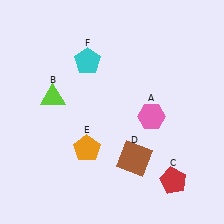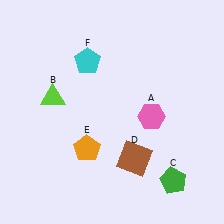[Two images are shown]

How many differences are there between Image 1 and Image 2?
There is 1 difference between the two images.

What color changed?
The pentagon (C) changed from red in Image 1 to green in Image 2.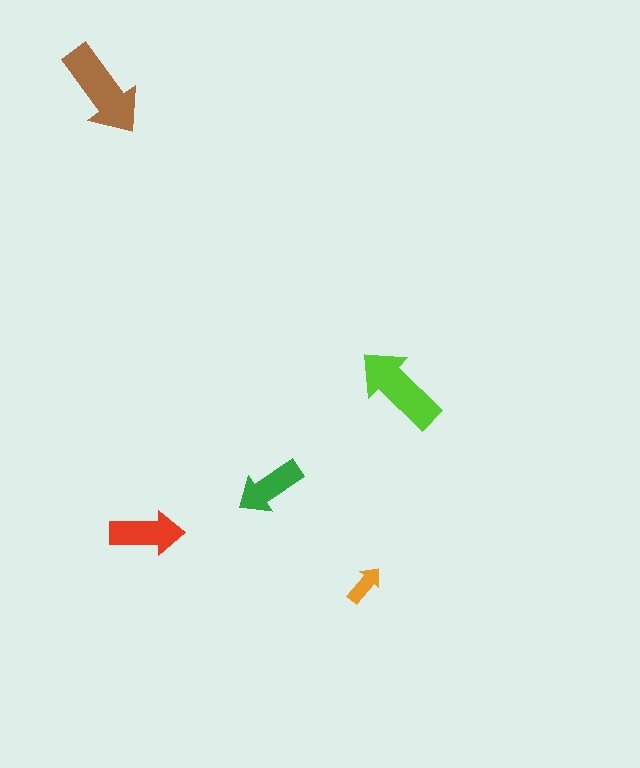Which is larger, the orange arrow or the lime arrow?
The lime one.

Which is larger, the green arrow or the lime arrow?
The lime one.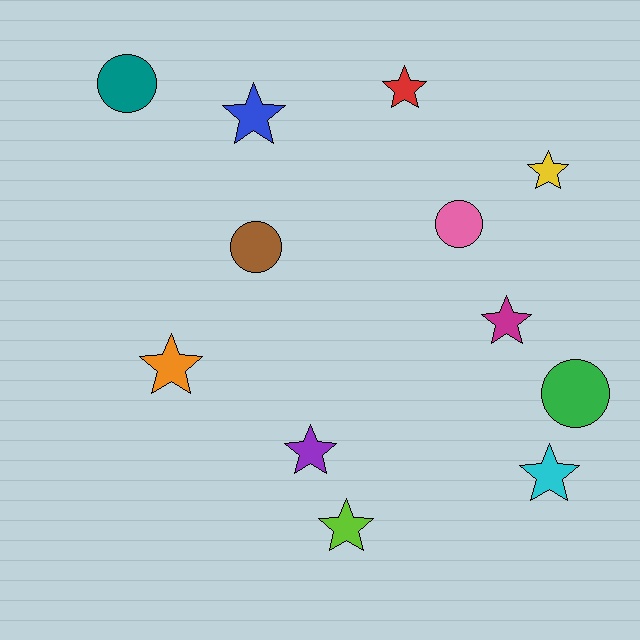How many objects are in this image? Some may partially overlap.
There are 12 objects.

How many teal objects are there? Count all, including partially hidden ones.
There is 1 teal object.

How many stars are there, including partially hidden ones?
There are 8 stars.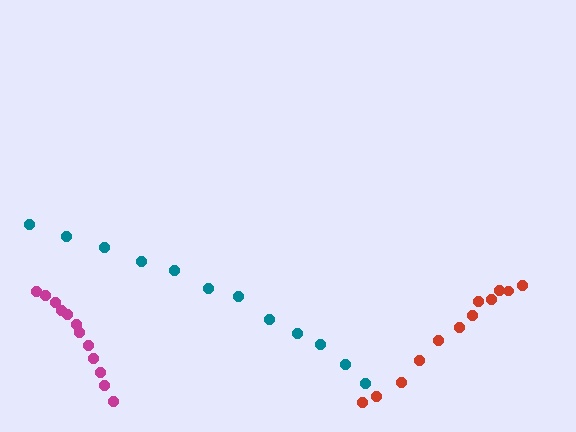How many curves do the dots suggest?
There are 3 distinct paths.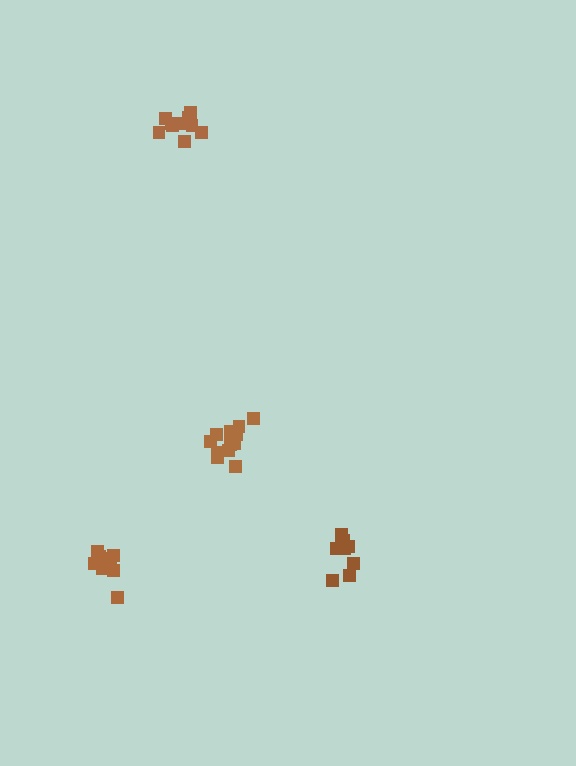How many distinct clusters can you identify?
There are 4 distinct clusters.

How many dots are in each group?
Group 1: 12 dots, Group 2: 10 dots, Group 3: 10 dots, Group 4: 9 dots (41 total).